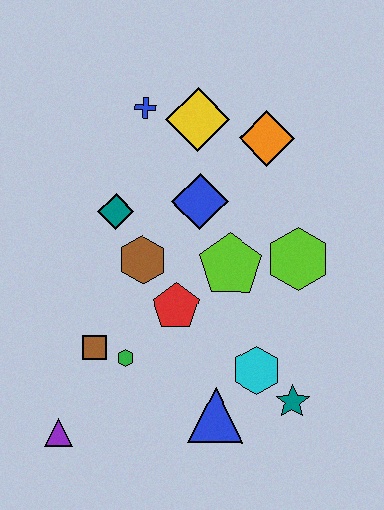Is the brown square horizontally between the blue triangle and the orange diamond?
No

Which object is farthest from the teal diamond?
The teal star is farthest from the teal diamond.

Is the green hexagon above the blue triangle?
Yes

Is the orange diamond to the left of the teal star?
Yes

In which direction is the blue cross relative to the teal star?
The blue cross is above the teal star.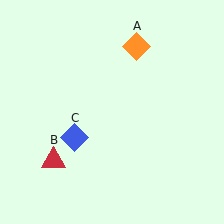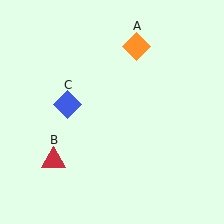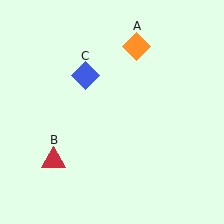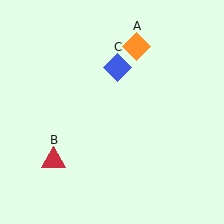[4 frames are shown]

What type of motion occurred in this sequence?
The blue diamond (object C) rotated clockwise around the center of the scene.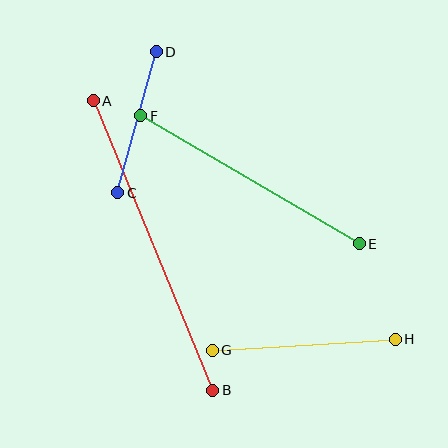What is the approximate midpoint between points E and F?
The midpoint is at approximately (250, 180) pixels.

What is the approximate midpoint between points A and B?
The midpoint is at approximately (153, 246) pixels.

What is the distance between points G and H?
The distance is approximately 184 pixels.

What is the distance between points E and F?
The distance is approximately 253 pixels.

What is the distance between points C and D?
The distance is approximately 146 pixels.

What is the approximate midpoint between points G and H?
The midpoint is at approximately (304, 345) pixels.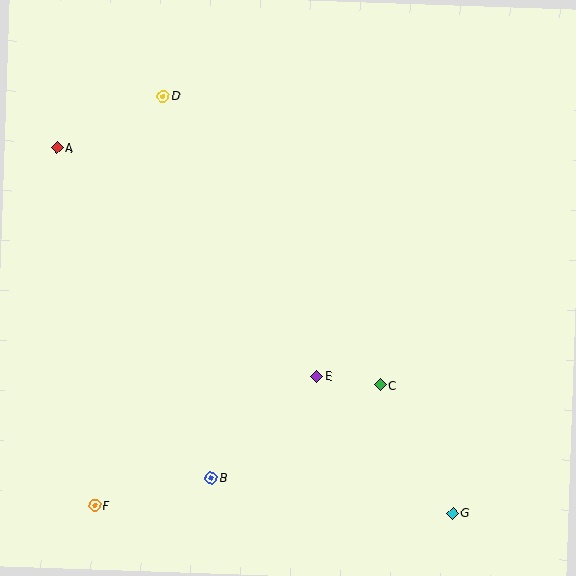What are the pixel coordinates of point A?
Point A is at (57, 148).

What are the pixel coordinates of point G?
Point G is at (453, 513).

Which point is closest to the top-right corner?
Point D is closest to the top-right corner.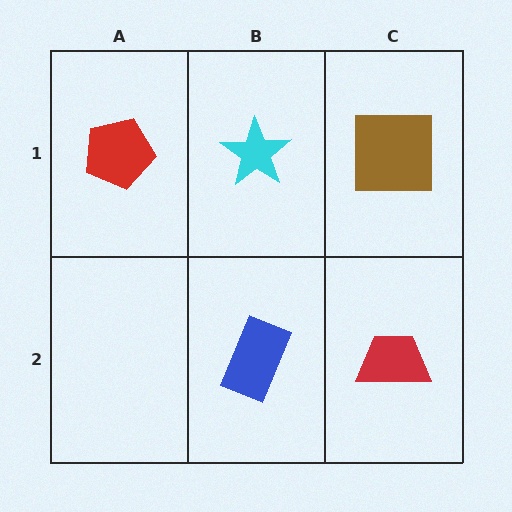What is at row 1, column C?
A brown square.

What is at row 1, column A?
A red pentagon.